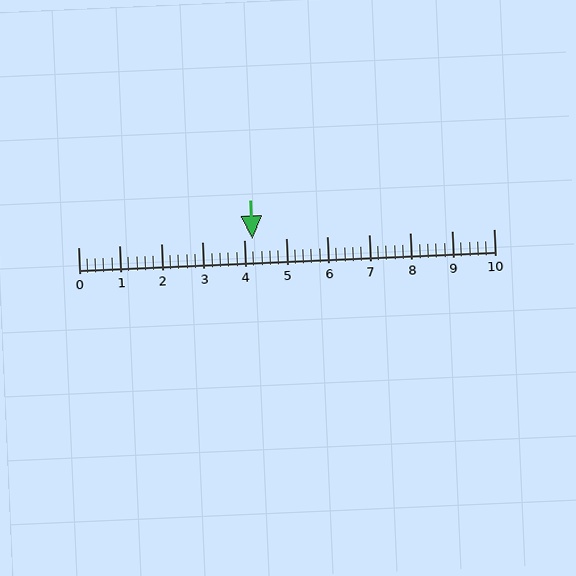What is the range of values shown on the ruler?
The ruler shows values from 0 to 10.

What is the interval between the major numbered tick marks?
The major tick marks are spaced 1 units apart.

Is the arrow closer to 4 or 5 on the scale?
The arrow is closer to 4.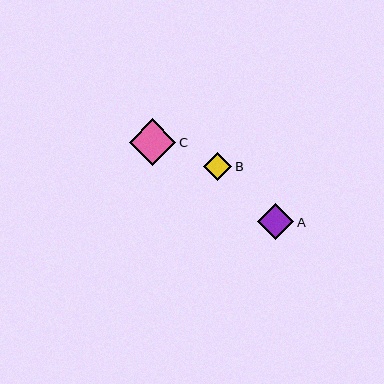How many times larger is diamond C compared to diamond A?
Diamond C is approximately 1.3 times the size of diamond A.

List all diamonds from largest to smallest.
From largest to smallest: C, A, B.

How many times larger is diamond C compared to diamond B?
Diamond C is approximately 1.6 times the size of diamond B.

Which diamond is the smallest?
Diamond B is the smallest with a size of approximately 29 pixels.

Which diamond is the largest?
Diamond C is the largest with a size of approximately 46 pixels.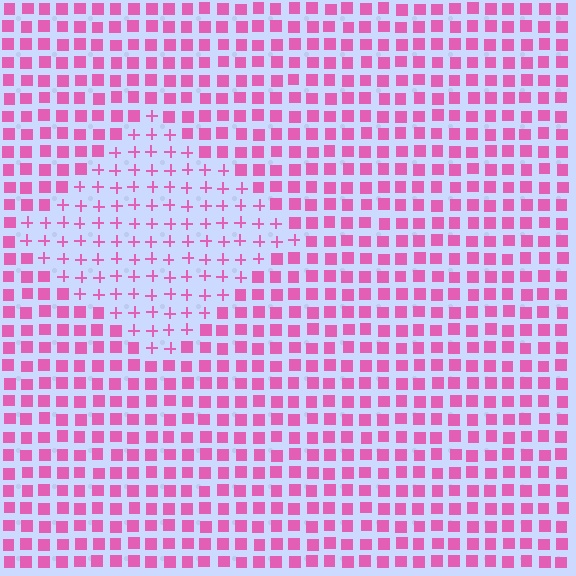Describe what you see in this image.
The image is filled with small pink elements arranged in a uniform grid. A diamond-shaped region contains plus signs, while the surrounding area contains squares. The boundary is defined purely by the change in element shape.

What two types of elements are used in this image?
The image uses plus signs inside the diamond region and squares outside it.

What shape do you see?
I see a diamond.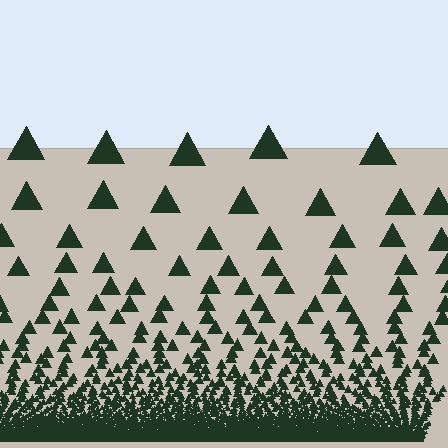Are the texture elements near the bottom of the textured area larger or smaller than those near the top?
Smaller. The gradient is inverted — elements near the bottom are smaller and denser.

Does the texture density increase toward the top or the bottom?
Density increases toward the bottom.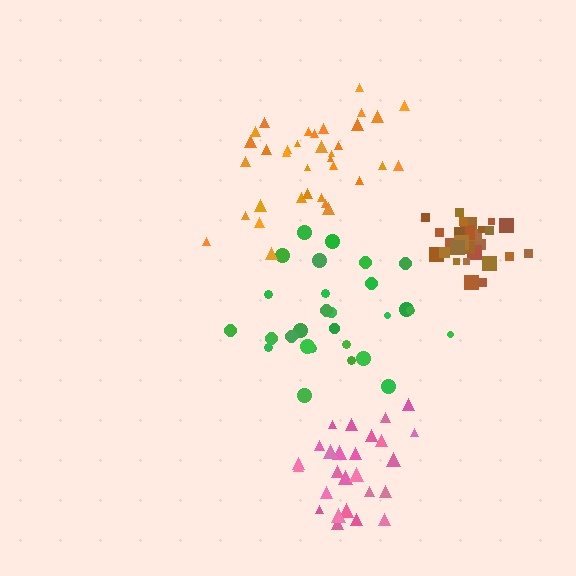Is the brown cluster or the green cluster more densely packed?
Brown.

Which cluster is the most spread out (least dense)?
Green.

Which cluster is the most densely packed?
Brown.